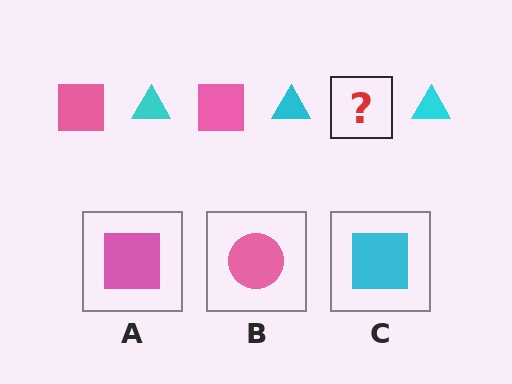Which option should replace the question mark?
Option A.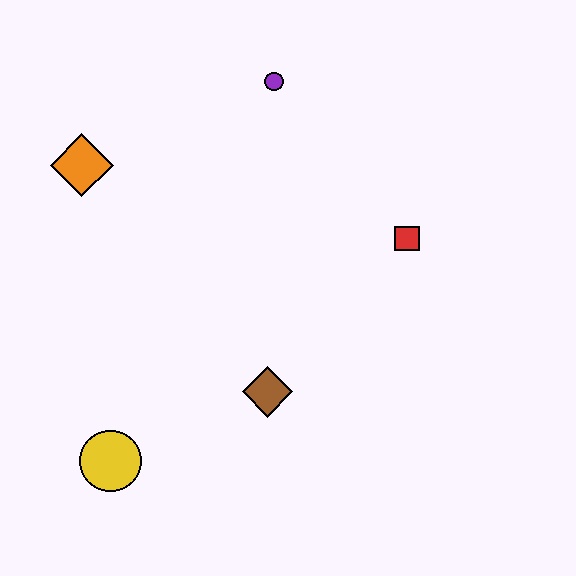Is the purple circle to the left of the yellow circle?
No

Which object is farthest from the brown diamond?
The purple circle is farthest from the brown diamond.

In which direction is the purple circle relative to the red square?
The purple circle is above the red square.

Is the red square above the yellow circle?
Yes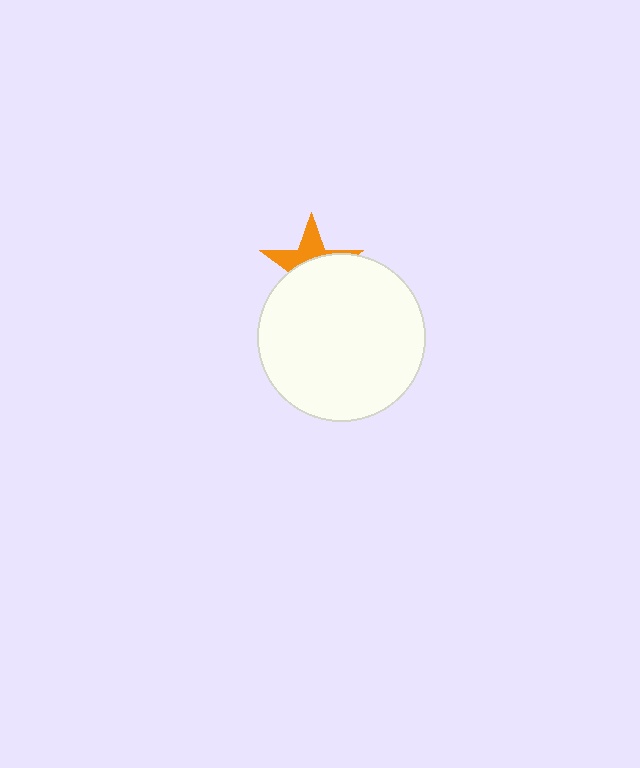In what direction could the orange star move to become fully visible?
The orange star could move up. That would shift it out from behind the white circle entirely.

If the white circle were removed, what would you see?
You would see the complete orange star.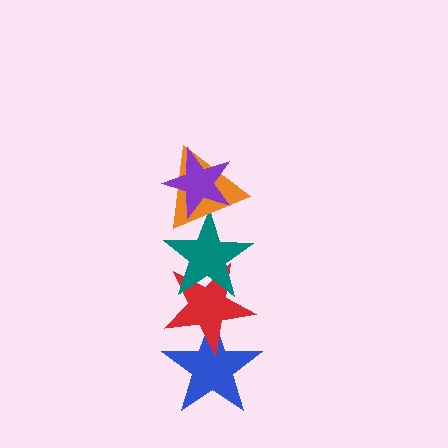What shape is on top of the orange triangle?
The purple star is on top of the orange triangle.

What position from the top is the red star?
The red star is 4th from the top.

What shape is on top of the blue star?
The red star is on top of the blue star.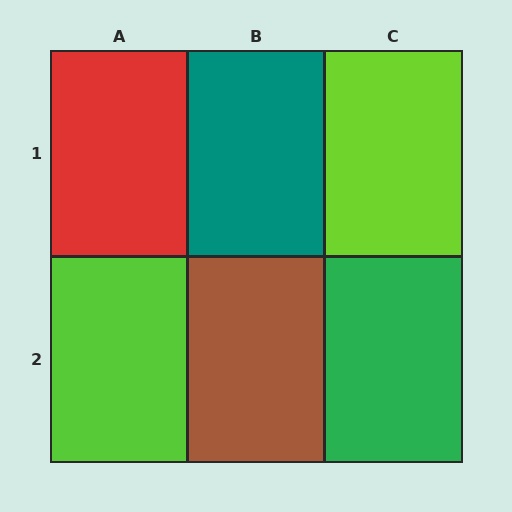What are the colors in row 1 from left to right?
Red, teal, lime.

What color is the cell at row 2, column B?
Brown.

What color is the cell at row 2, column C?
Green.